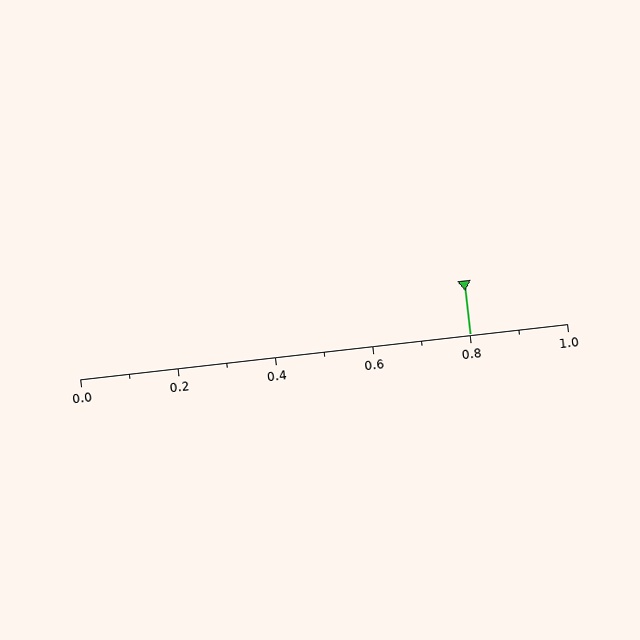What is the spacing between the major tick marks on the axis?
The major ticks are spaced 0.2 apart.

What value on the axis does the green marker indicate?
The marker indicates approximately 0.8.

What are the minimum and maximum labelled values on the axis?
The axis runs from 0.0 to 1.0.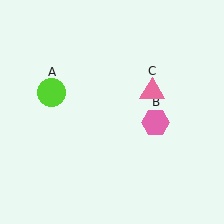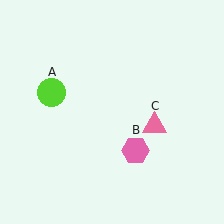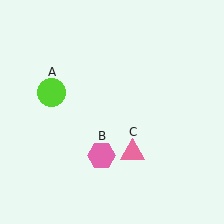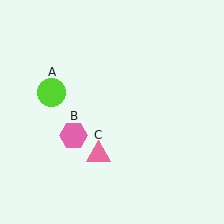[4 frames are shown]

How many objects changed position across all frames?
2 objects changed position: pink hexagon (object B), pink triangle (object C).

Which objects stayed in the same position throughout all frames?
Lime circle (object A) remained stationary.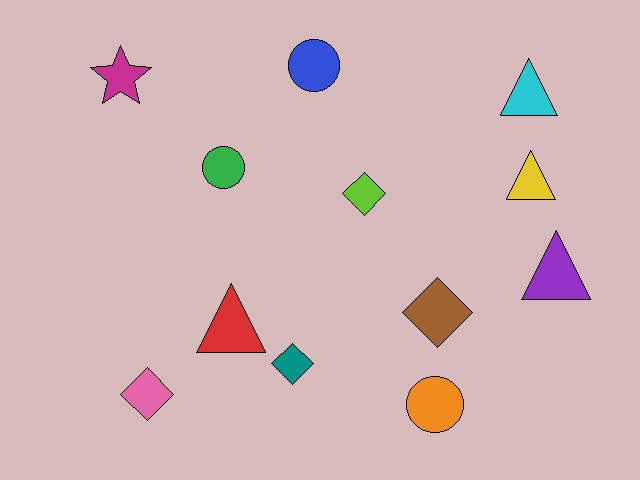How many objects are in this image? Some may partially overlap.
There are 12 objects.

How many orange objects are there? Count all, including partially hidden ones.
There is 1 orange object.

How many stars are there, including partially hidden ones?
There is 1 star.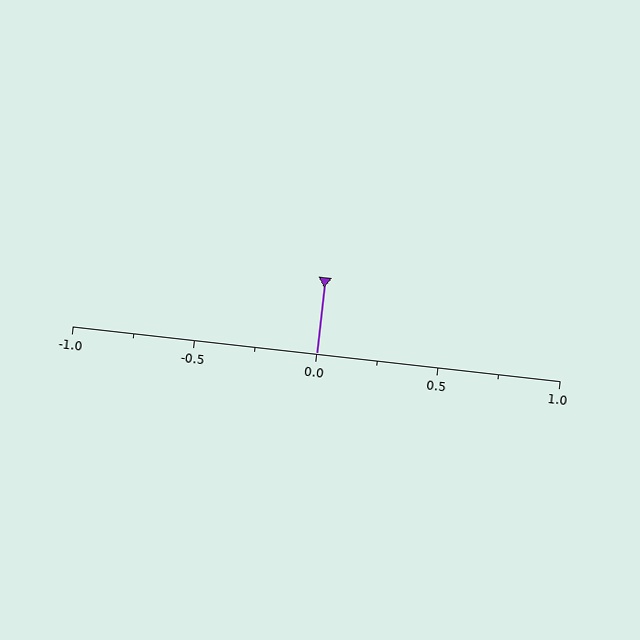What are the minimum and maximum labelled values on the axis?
The axis runs from -1.0 to 1.0.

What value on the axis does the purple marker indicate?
The marker indicates approximately 0.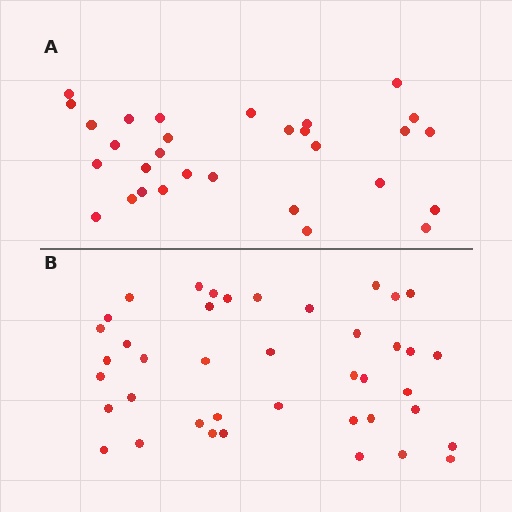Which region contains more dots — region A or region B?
Region B (the bottom region) has more dots.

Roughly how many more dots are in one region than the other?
Region B has roughly 12 or so more dots than region A.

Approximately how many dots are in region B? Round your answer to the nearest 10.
About 40 dots. (The exact count is 41, which rounds to 40.)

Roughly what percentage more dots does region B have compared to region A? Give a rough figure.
About 35% more.